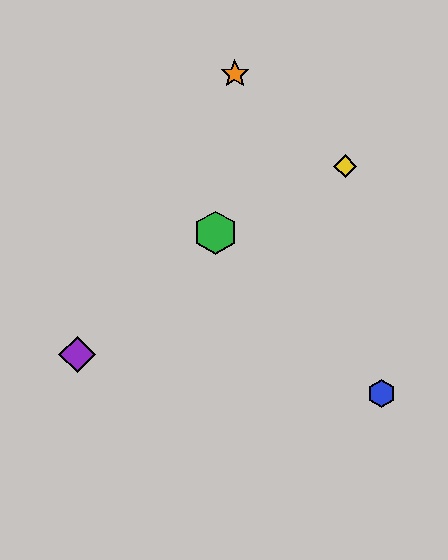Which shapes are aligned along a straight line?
The red hexagon, the green hexagon, the yellow diamond are aligned along a straight line.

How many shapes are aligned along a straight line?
3 shapes (the red hexagon, the green hexagon, the yellow diamond) are aligned along a straight line.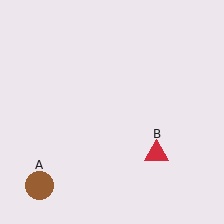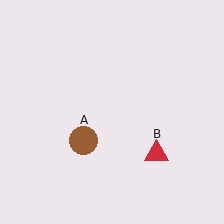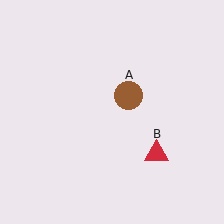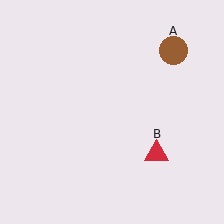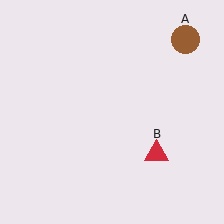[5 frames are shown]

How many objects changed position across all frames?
1 object changed position: brown circle (object A).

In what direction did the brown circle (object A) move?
The brown circle (object A) moved up and to the right.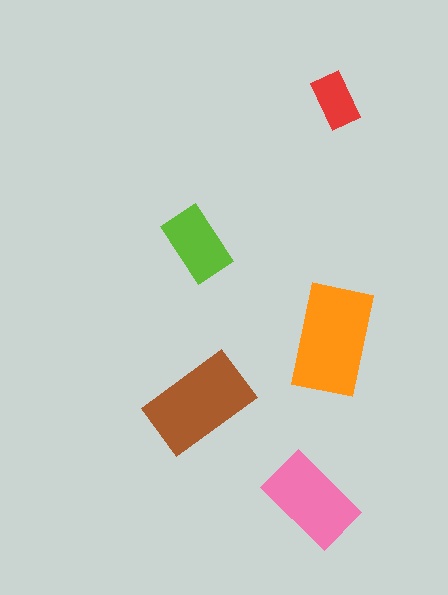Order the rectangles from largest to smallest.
the orange one, the brown one, the pink one, the lime one, the red one.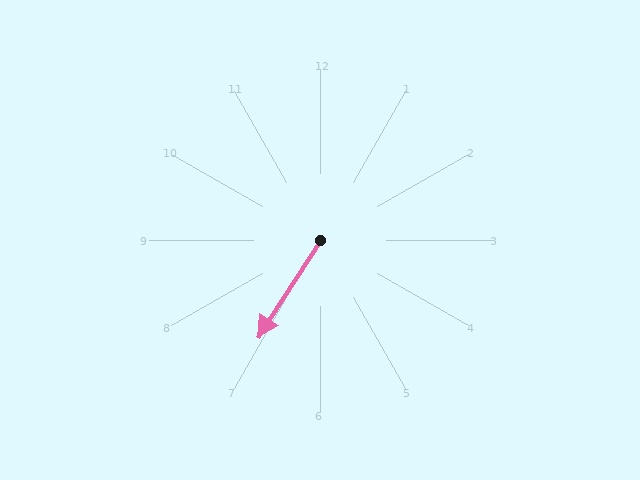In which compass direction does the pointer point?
Southwest.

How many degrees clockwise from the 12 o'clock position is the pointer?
Approximately 213 degrees.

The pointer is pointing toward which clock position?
Roughly 7 o'clock.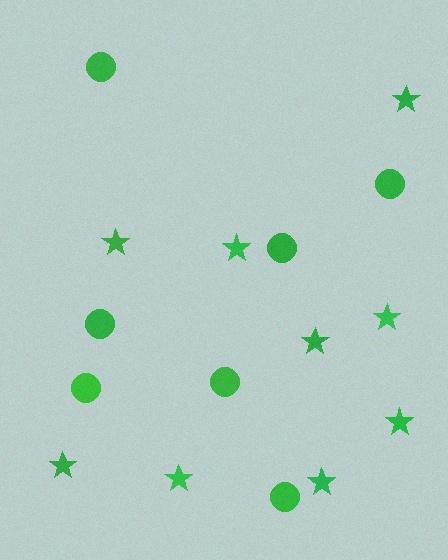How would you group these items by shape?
There are 2 groups: one group of stars (9) and one group of circles (7).